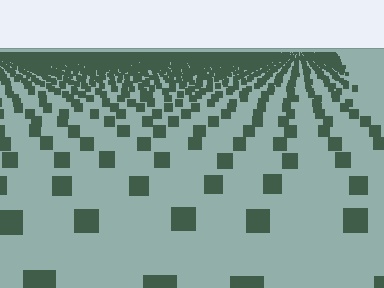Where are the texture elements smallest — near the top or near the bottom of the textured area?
Near the top.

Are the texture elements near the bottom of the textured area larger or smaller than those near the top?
Larger. Near the bottom, elements are closer to the viewer and appear at a bigger on-screen size.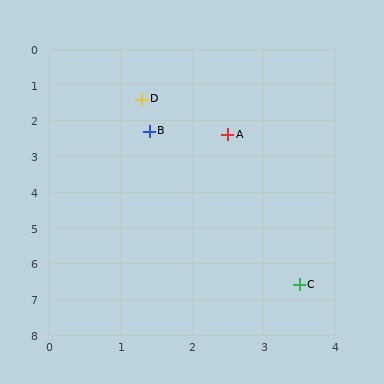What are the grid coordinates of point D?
Point D is at approximately (1.3, 1.4).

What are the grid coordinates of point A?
Point A is at approximately (2.5, 2.4).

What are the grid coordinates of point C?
Point C is at approximately (3.5, 6.6).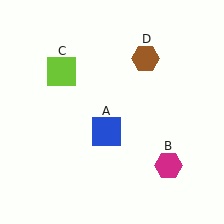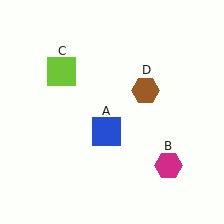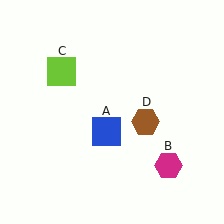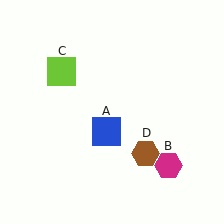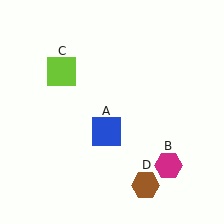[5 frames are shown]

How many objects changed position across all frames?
1 object changed position: brown hexagon (object D).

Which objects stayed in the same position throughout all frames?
Blue square (object A) and magenta hexagon (object B) and lime square (object C) remained stationary.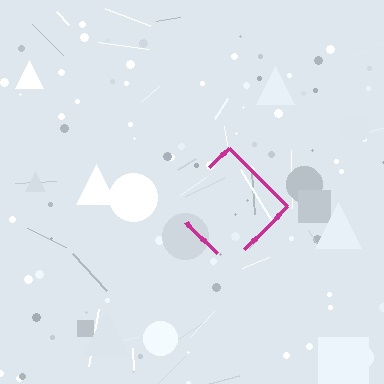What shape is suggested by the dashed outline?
The dashed outline suggests a diamond.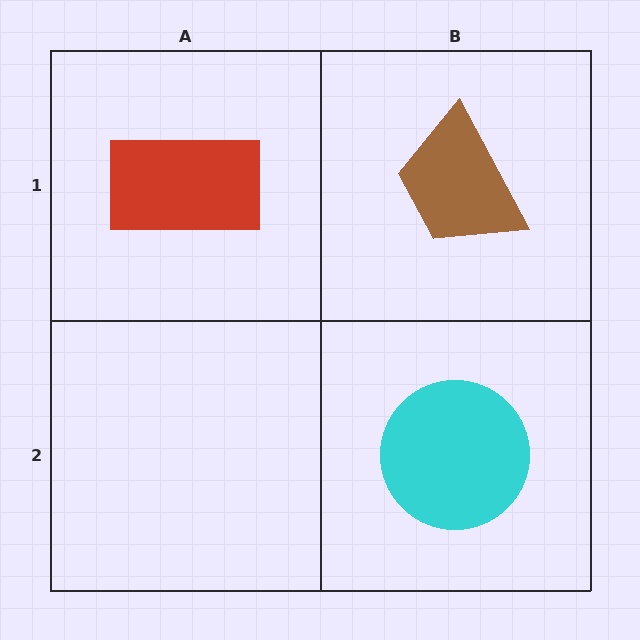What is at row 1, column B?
A brown trapezoid.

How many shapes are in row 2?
1 shape.